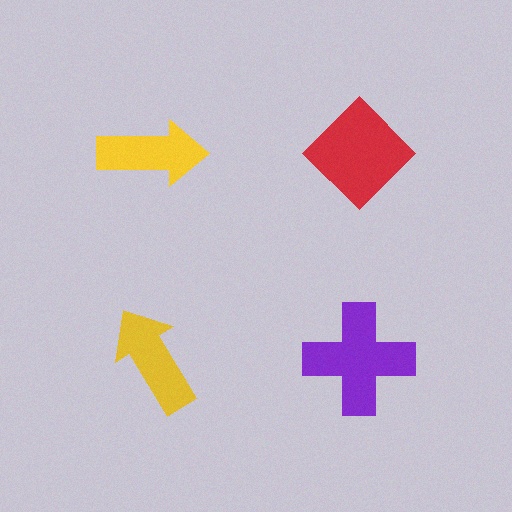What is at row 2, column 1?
A yellow arrow.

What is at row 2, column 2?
A purple cross.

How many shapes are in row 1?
2 shapes.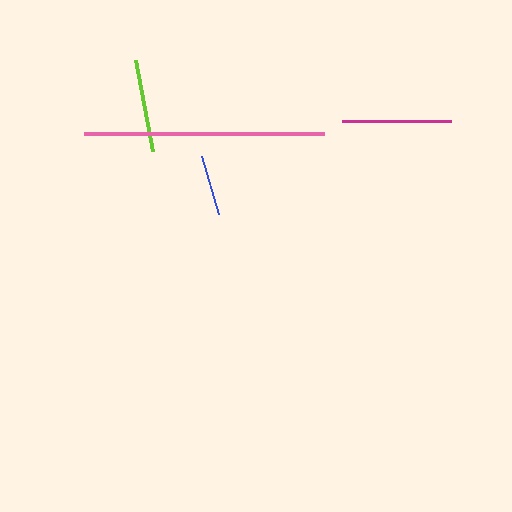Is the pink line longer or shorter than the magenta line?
The pink line is longer than the magenta line.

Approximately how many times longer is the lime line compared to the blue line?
The lime line is approximately 1.5 times the length of the blue line.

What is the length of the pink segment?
The pink segment is approximately 240 pixels long.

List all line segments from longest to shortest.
From longest to shortest: pink, magenta, lime, blue.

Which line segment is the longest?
The pink line is the longest at approximately 240 pixels.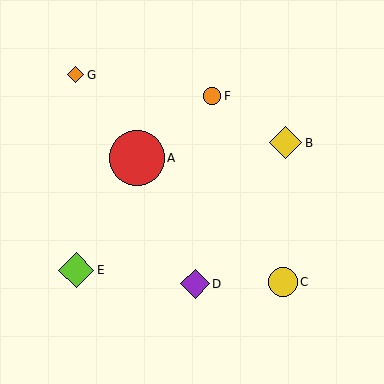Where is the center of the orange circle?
The center of the orange circle is at (212, 96).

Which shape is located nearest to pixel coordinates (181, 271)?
The purple diamond (labeled D) at (195, 284) is nearest to that location.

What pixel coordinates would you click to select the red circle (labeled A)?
Click at (137, 158) to select the red circle A.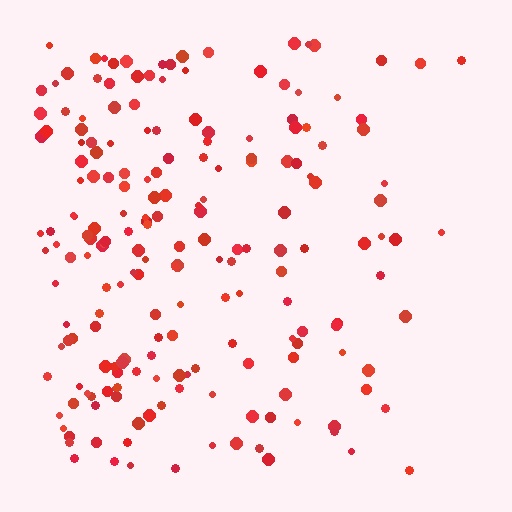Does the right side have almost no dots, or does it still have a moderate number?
Still a moderate number, just noticeably fewer than the left.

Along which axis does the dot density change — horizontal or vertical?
Horizontal.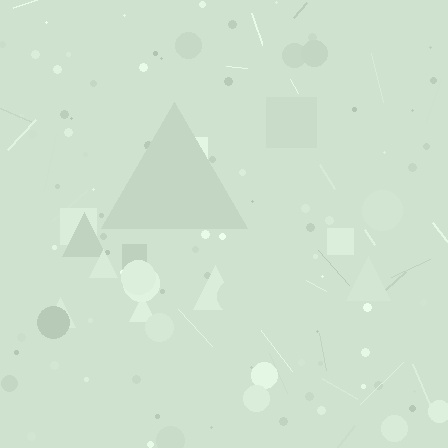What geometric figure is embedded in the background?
A triangle is embedded in the background.